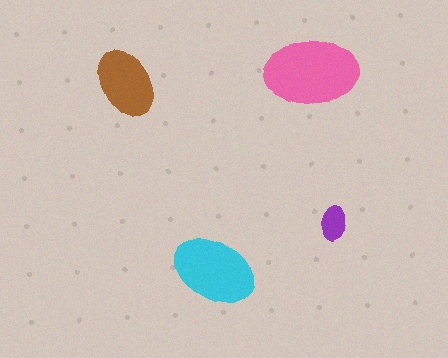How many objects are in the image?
There are 4 objects in the image.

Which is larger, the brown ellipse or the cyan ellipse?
The cyan one.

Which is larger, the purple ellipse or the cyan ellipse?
The cyan one.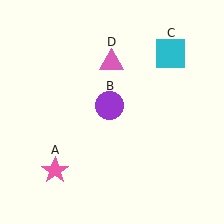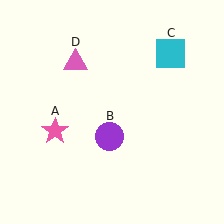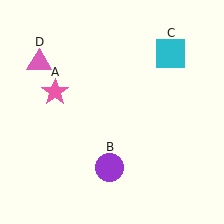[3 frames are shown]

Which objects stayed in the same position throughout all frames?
Cyan square (object C) remained stationary.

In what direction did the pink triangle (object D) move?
The pink triangle (object D) moved left.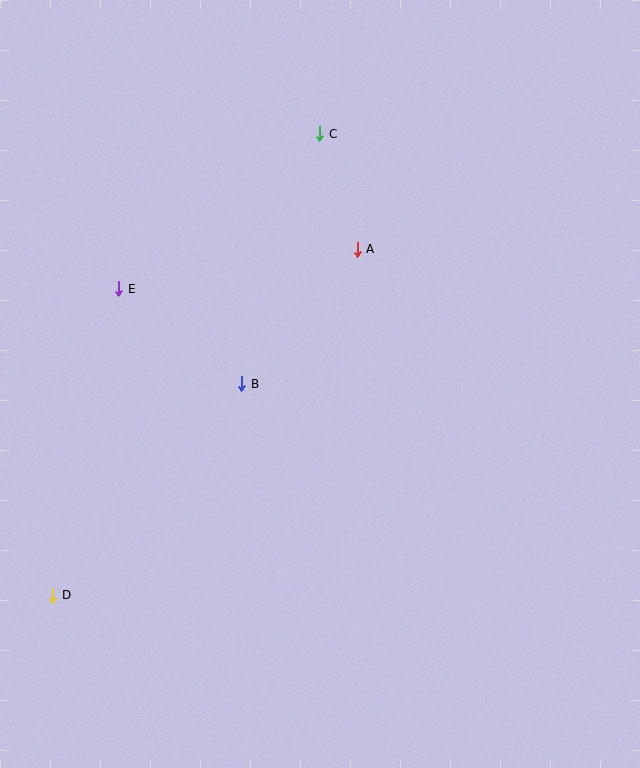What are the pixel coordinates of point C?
Point C is at (320, 134).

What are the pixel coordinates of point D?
Point D is at (53, 595).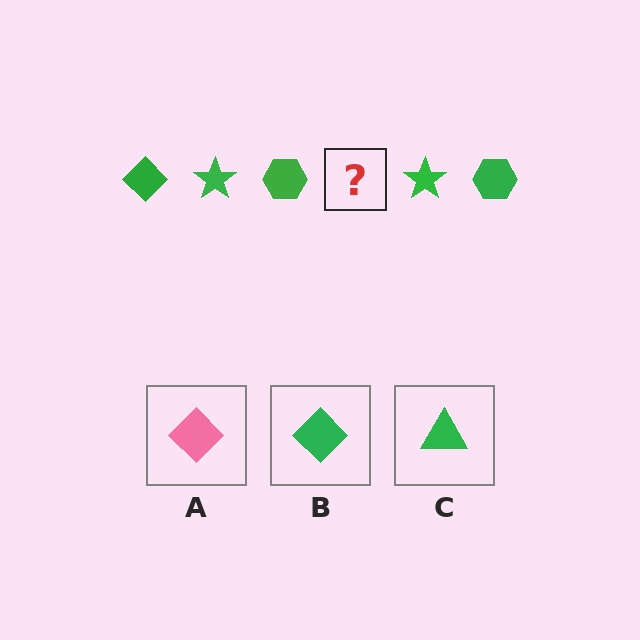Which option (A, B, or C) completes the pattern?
B.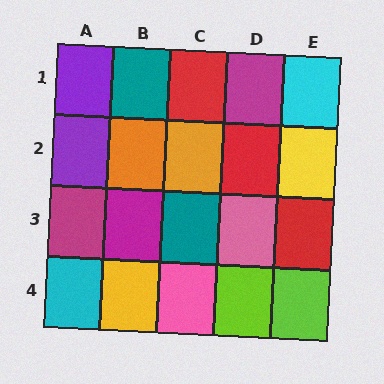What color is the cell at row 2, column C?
Orange.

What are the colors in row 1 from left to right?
Purple, teal, red, magenta, cyan.